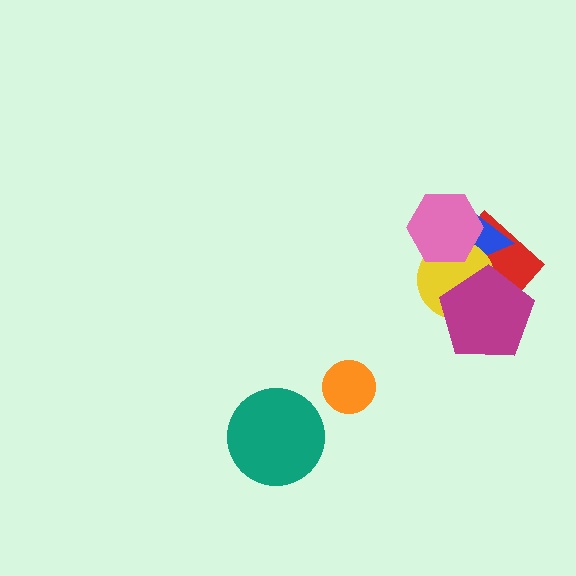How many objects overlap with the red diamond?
4 objects overlap with the red diamond.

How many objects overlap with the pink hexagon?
3 objects overlap with the pink hexagon.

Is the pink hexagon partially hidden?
No, no other shape covers it.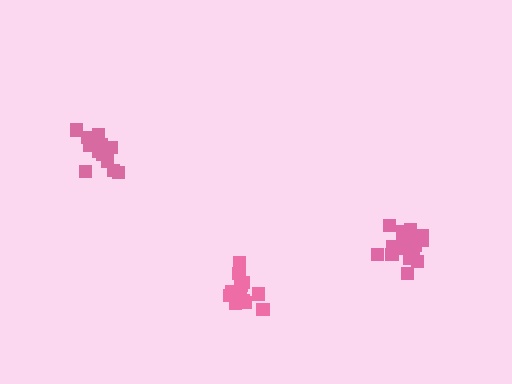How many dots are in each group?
Group 1: 17 dots, Group 2: 19 dots, Group 3: 15 dots (51 total).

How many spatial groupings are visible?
There are 3 spatial groupings.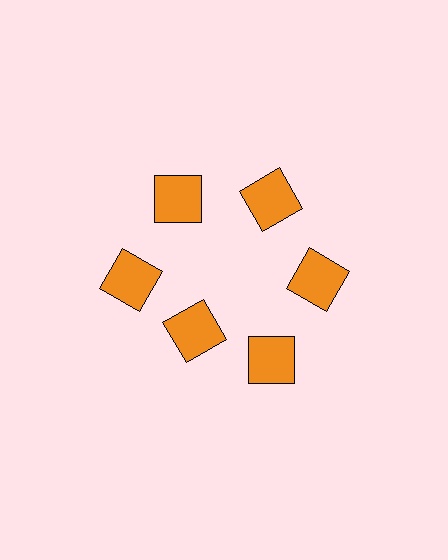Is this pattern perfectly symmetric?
No. The 6 orange squares are arranged in a ring, but one element near the 7 o'clock position is pulled inward toward the center, breaking the 6-fold rotational symmetry.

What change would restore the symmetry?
The symmetry would be restored by moving it outward, back onto the ring so that all 6 squares sit at equal angles and equal distance from the center.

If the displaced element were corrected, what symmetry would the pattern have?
It would have 6-fold rotational symmetry — the pattern would map onto itself every 60 degrees.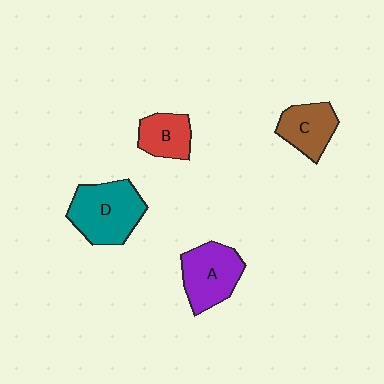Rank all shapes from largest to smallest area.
From largest to smallest: D (teal), A (purple), C (brown), B (red).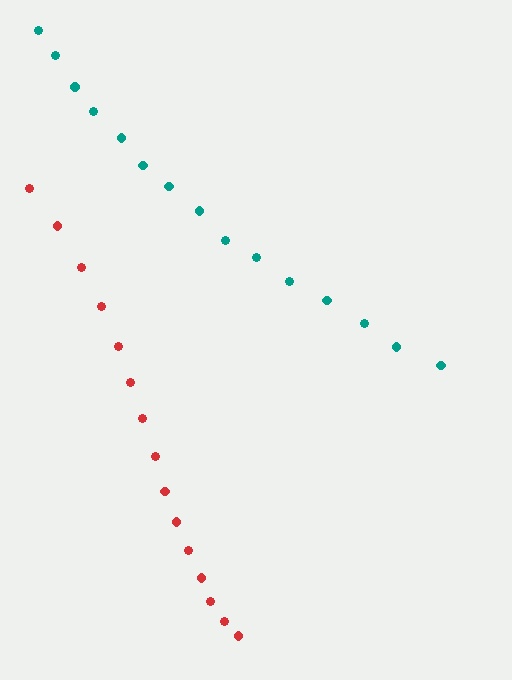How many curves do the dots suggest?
There are 2 distinct paths.